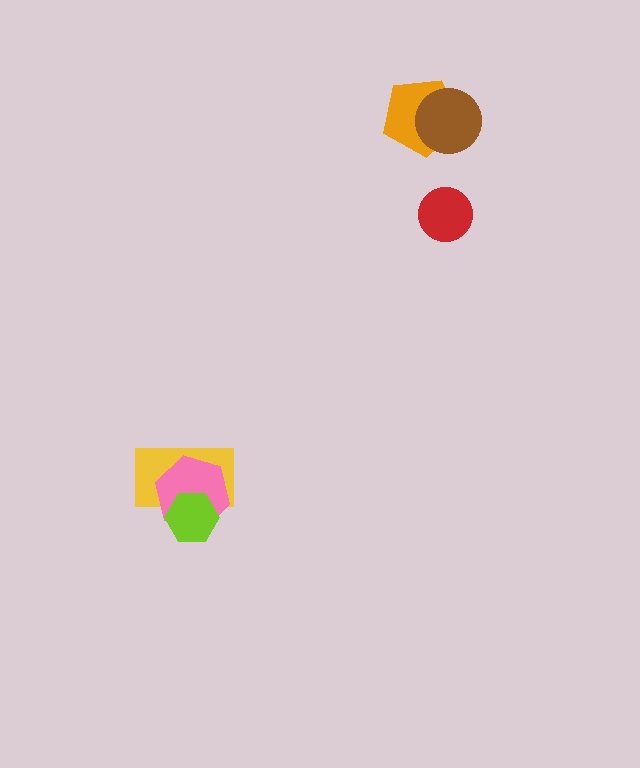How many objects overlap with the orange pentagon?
1 object overlaps with the orange pentagon.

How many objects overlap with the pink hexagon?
2 objects overlap with the pink hexagon.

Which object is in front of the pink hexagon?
The lime hexagon is in front of the pink hexagon.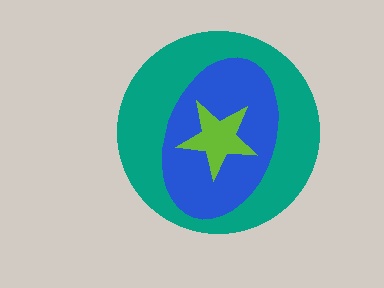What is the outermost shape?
The teal circle.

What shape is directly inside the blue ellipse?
The lime star.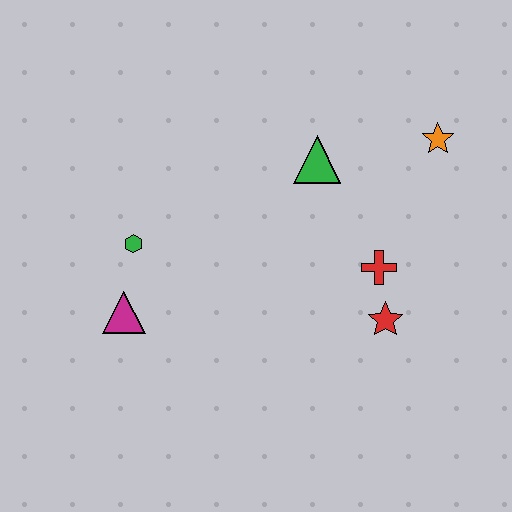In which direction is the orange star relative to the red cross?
The orange star is above the red cross.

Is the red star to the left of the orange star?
Yes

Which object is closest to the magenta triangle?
The green hexagon is closest to the magenta triangle.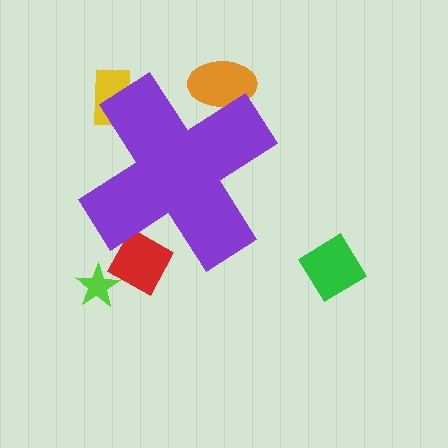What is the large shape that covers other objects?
A purple cross.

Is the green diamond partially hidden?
No, the green diamond is fully visible.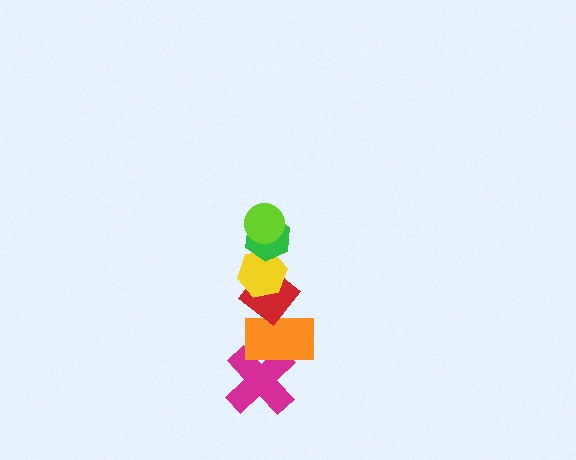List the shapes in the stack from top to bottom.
From top to bottom: the lime circle, the green hexagon, the yellow hexagon, the red diamond, the orange rectangle, the magenta cross.